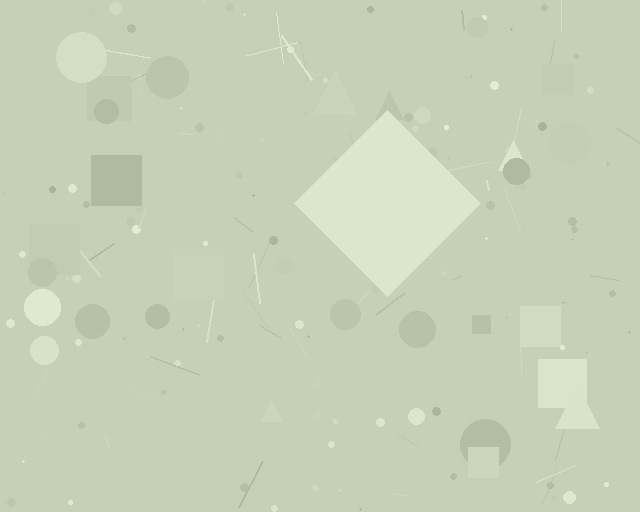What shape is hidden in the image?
A diamond is hidden in the image.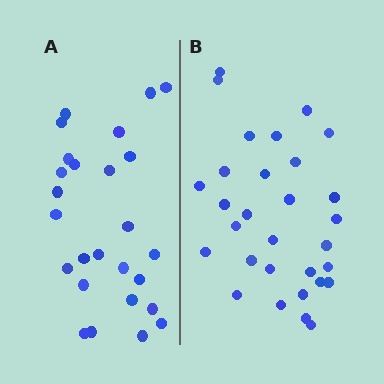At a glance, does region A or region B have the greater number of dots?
Region B (the right region) has more dots.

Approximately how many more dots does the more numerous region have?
Region B has about 4 more dots than region A.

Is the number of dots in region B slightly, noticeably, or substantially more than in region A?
Region B has only slightly more — the two regions are fairly close. The ratio is roughly 1.2 to 1.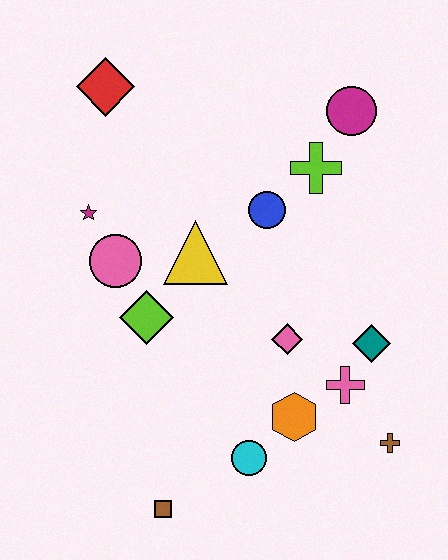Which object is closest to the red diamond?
The magenta star is closest to the red diamond.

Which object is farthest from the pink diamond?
The red diamond is farthest from the pink diamond.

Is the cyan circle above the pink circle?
No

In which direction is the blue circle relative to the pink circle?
The blue circle is to the right of the pink circle.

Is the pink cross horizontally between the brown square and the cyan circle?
No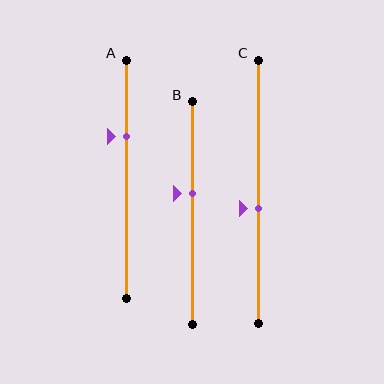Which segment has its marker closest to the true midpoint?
Segment C has its marker closest to the true midpoint.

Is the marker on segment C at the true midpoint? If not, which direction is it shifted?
No, the marker on segment C is shifted downward by about 6% of the segment length.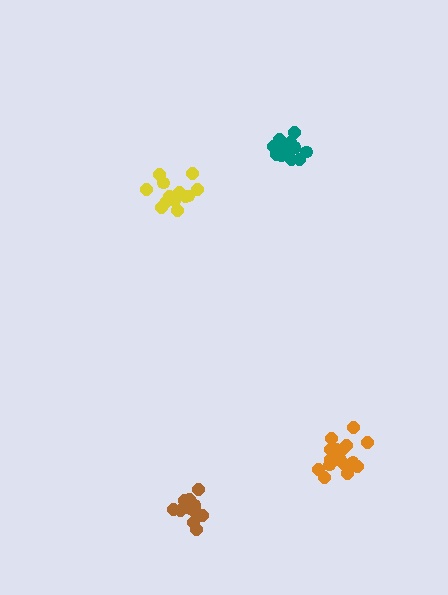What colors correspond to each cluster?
The clusters are colored: teal, yellow, orange, brown.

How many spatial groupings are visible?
There are 4 spatial groupings.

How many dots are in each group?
Group 1: 13 dots, Group 2: 13 dots, Group 3: 18 dots, Group 4: 13 dots (57 total).